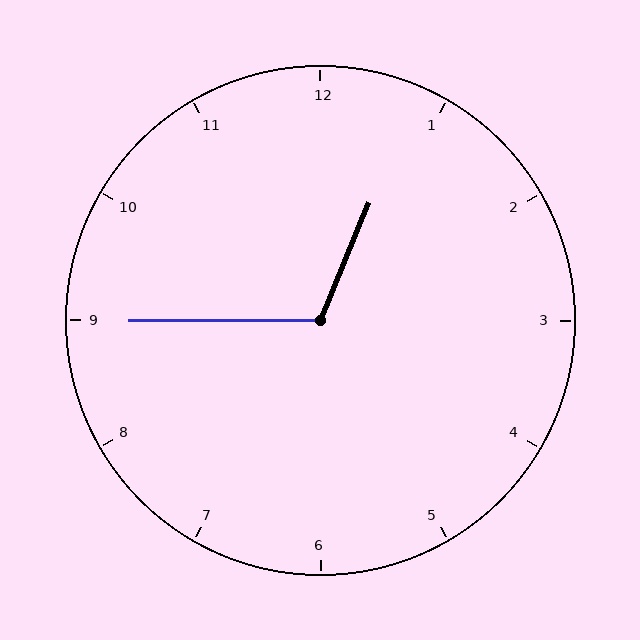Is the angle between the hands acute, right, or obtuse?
It is obtuse.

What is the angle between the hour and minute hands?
Approximately 112 degrees.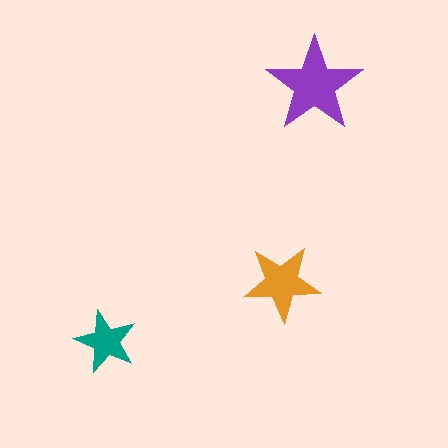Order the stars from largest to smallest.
the purple one, the orange one, the teal one.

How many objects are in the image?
There are 3 objects in the image.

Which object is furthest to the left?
The teal star is leftmost.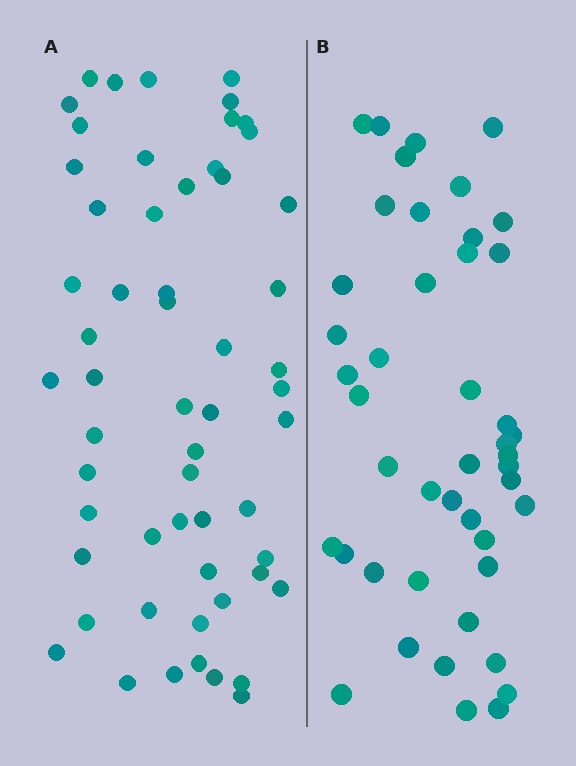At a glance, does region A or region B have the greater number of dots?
Region A (the left region) has more dots.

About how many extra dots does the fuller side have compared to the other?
Region A has roughly 12 or so more dots than region B.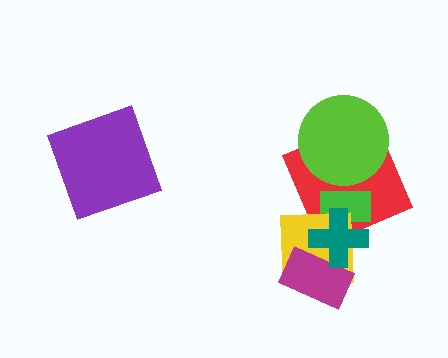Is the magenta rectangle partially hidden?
Yes, it is partially covered by another shape.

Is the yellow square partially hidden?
Yes, it is partially covered by another shape.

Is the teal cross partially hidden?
No, no other shape covers it.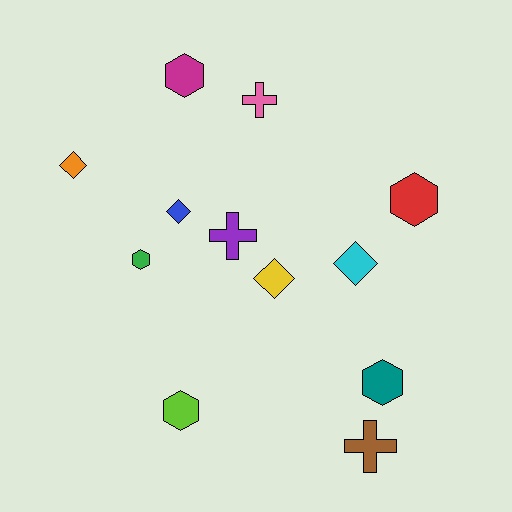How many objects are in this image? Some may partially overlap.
There are 12 objects.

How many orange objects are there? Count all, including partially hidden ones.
There is 1 orange object.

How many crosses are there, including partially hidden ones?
There are 3 crosses.